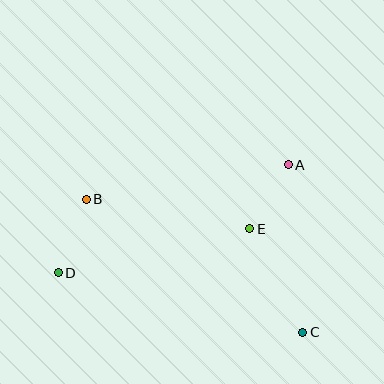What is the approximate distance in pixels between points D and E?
The distance between D and E is approximately 196 pixels.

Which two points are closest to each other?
Points A and E are closest to each other.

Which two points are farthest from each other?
Points B and C are farthest from each other.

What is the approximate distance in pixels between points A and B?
The distance between A and B is approximately 205 pixels.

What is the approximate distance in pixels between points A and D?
The distance between A and D is approximately 254 pixels.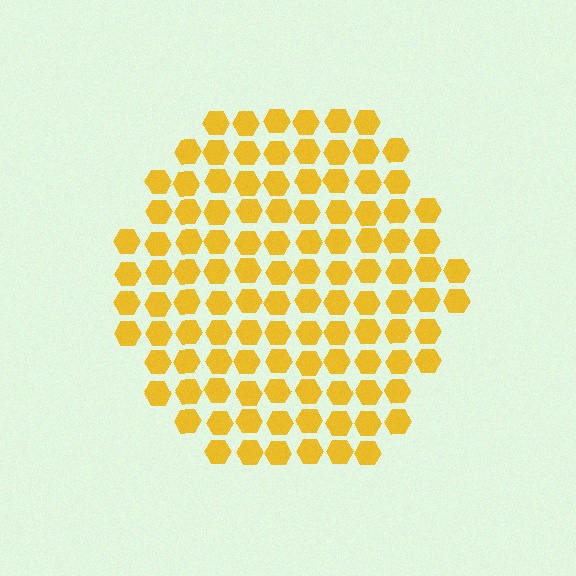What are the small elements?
The small elements are hexagons.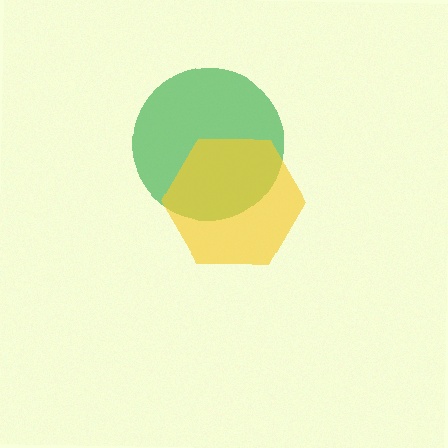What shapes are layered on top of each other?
The layered shapes are: a green circle, a yellow hexagon.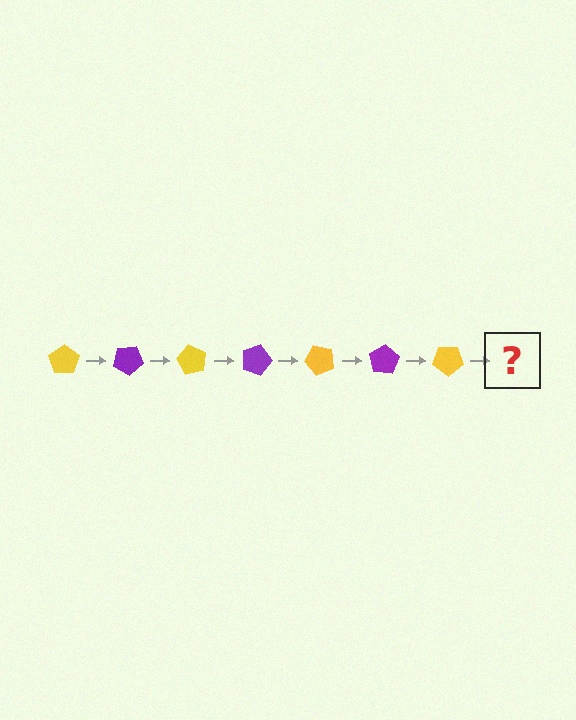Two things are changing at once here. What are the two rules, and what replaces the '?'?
The two rules are that it rotates 30 degrees each step and the color cycles through yellow and purple. The '?' should be a purple pentagon, rotated 210 degrees from the start.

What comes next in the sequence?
The next element should be a purple pentagon, rotated 210 degrees from the start.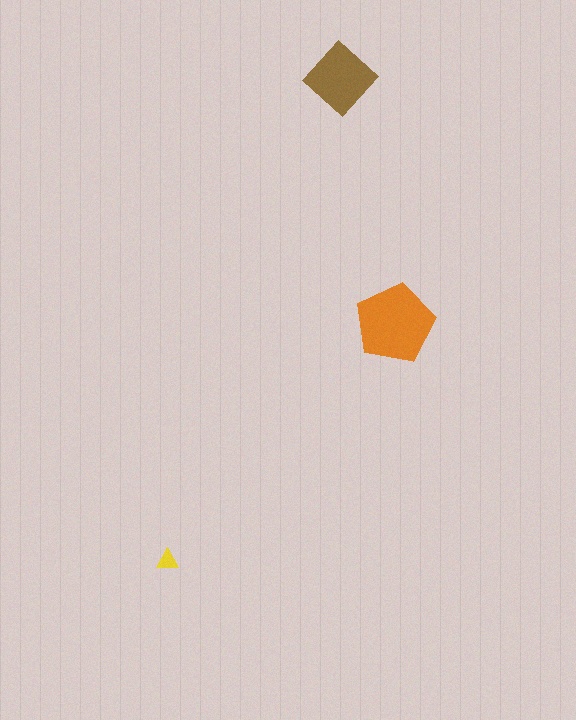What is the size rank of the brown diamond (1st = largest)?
2nd.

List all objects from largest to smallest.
The orange pentagon, the brown diamond, the yellow triangle.